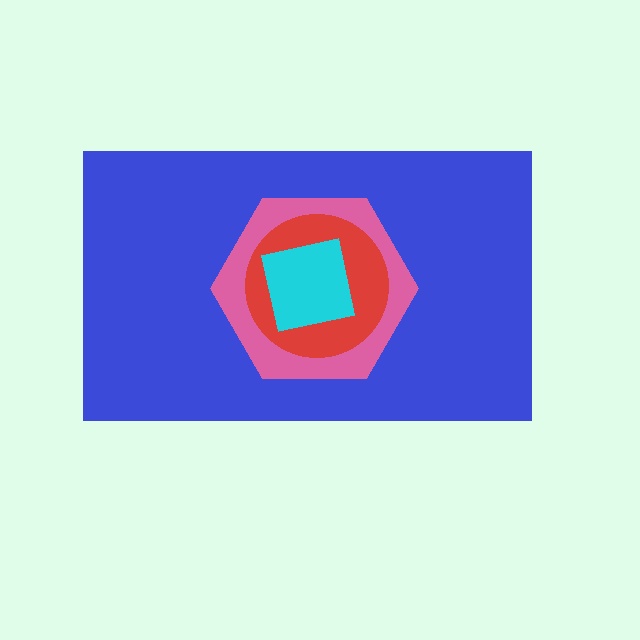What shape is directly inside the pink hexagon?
The red circle.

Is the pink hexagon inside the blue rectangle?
Yes.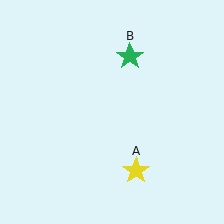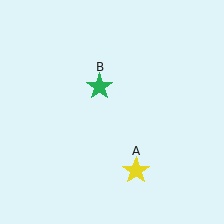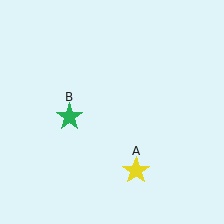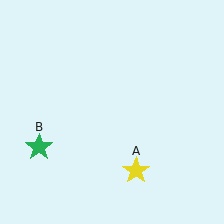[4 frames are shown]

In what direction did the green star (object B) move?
The green star (object B) moved down and to the left.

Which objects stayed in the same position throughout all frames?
Yellow star (object A) remained stationary.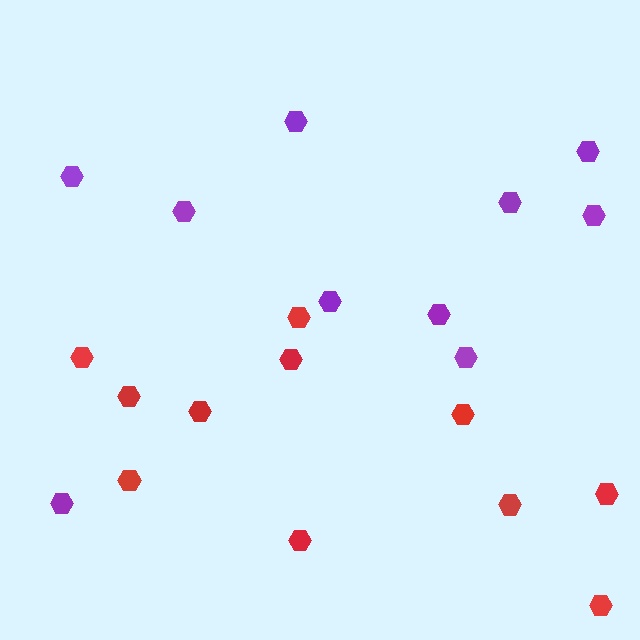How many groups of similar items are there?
There are 2 groups: one group of purple hexagons (10) and one group of red hexagons (11).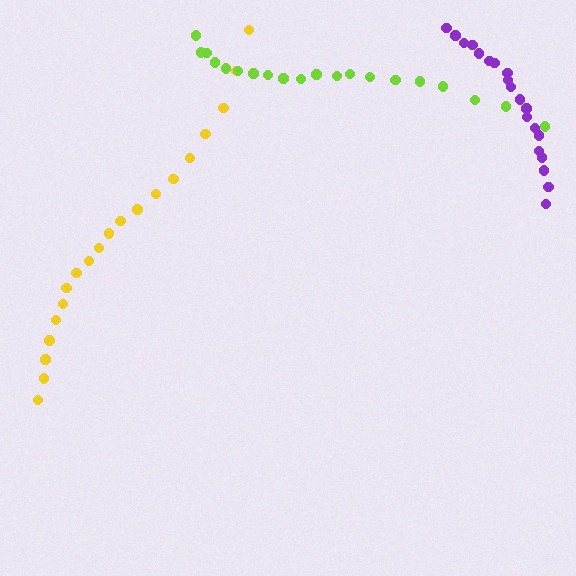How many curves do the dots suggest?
There are 3 distinct paths.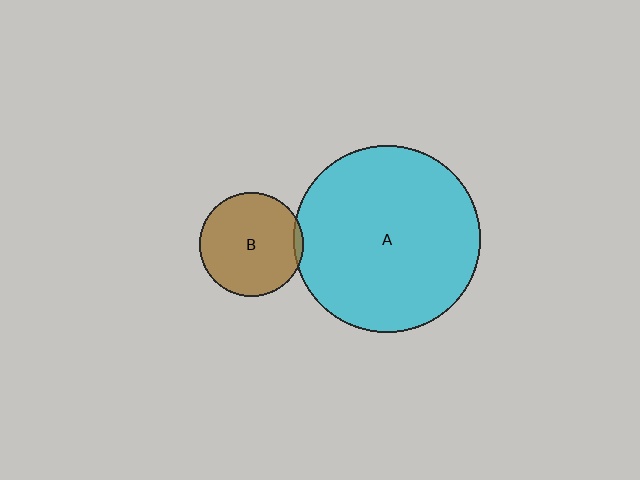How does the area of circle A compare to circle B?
Approximately 3.2 times.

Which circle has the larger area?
Circle A (cyan).